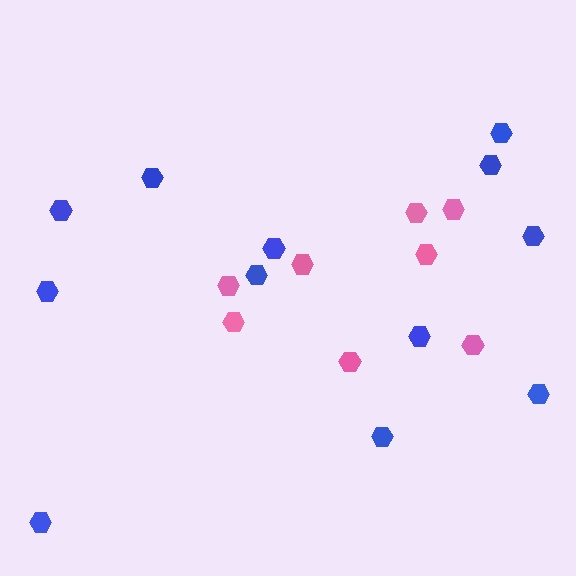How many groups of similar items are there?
There are 2 groups: one group of blue hexagons (12) and one group of pink hexagons (8).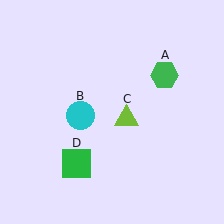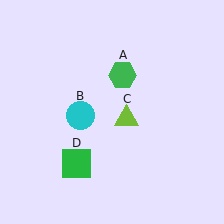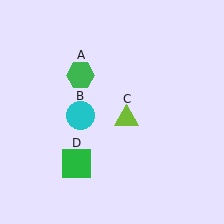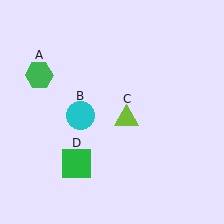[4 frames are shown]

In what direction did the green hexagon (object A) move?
The green hexagon (object A) moved left.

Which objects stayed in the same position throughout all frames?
Cyan circle (object B) and lime triangle (object C) and green square (object D) remained stationary.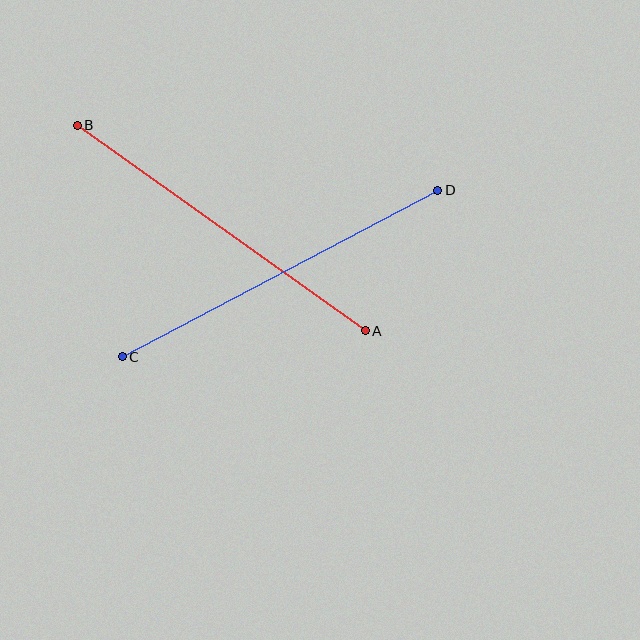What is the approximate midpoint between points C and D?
The midpoint is at approximately (280, 274) pixels.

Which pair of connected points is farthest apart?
Points C and D are farthest apart.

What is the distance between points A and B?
The distance is approximately 354 pixels.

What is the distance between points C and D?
The distance is approximately 357 pixels.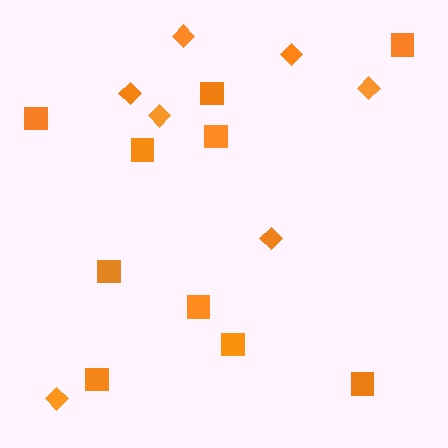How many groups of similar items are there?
There are 2 groups: one group of diamonds (7) and one group of squares (10).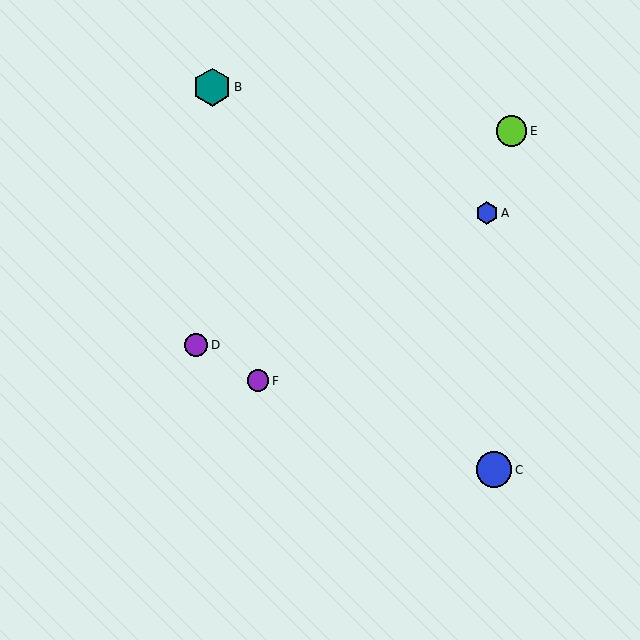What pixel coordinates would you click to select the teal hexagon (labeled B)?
Click at (212, 87) to select the teal hexagon B.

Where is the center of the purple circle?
The center of the purple circle is at (258, 381).